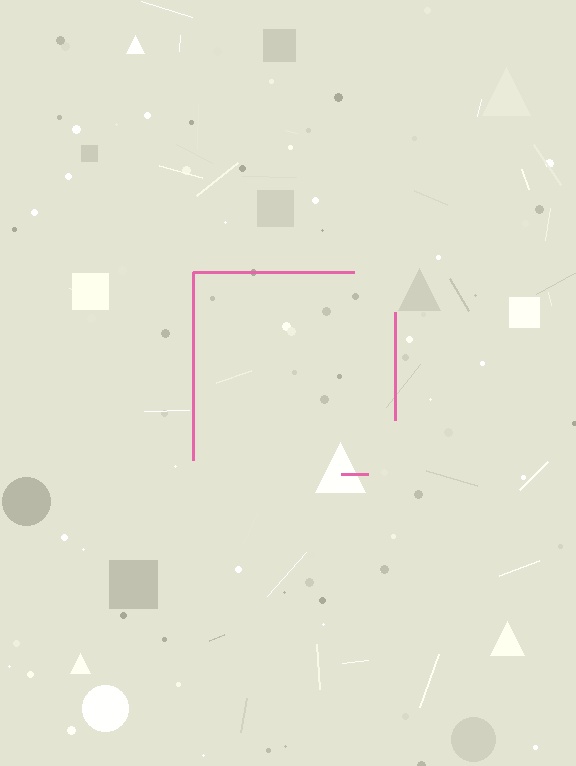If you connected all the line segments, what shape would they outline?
They would outline a square.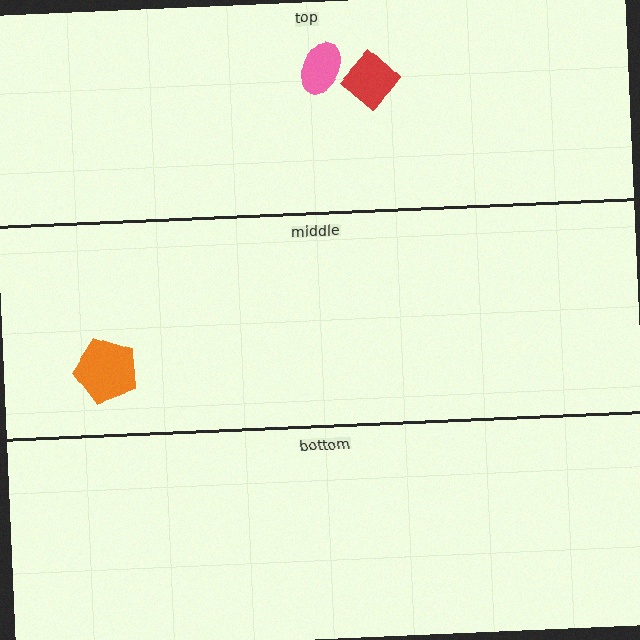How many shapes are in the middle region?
1.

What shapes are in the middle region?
The orange pentagon.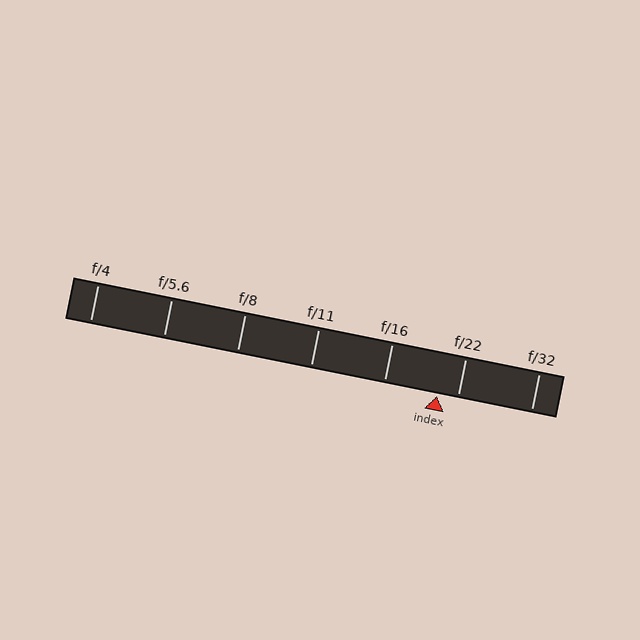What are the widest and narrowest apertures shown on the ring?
The widest aperture shown is f/4 and the narrowest is f/32.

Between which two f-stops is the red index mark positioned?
The index mark is between f/16 and f/22.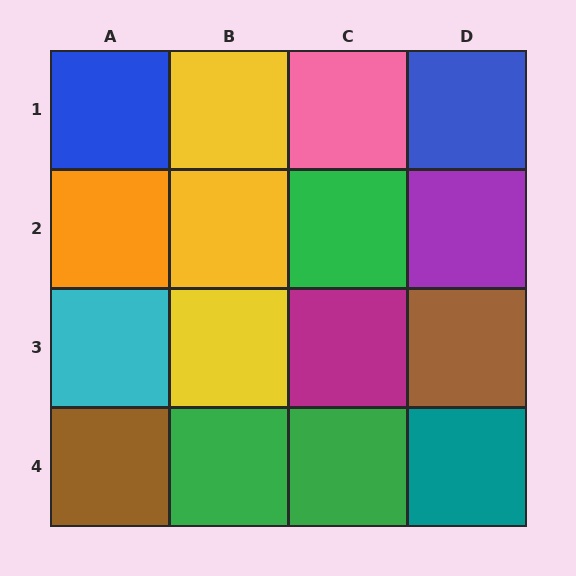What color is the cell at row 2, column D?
Purple.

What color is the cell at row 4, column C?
Green.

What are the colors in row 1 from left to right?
Blue, yellow, pink, blue.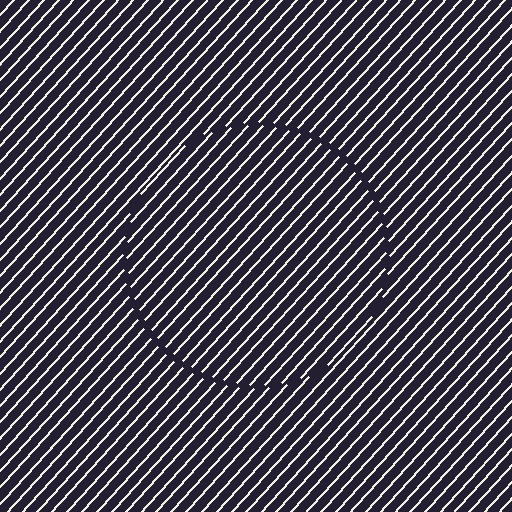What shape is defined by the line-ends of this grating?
An illusory circle. The interior of the shape contains the same grating, shifted by half a period — the contour is defined by the phase discontinuity where line-ends from the inner and outer gratings abut.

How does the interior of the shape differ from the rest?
The interior of the shape contains the same grating, shifted by half a period — the contour is defined by the phase discontinuity where line-ends from the inner and outer gratings abut.